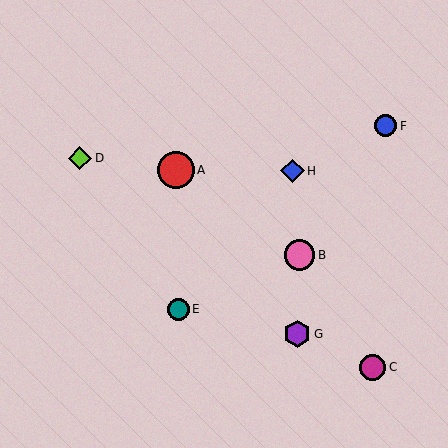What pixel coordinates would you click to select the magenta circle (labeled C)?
Click at (373, 367) to select the magenta circle C.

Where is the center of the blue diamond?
The center of the blue diamond is at (293, 171).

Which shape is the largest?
The red circle (labeled A) is the largest.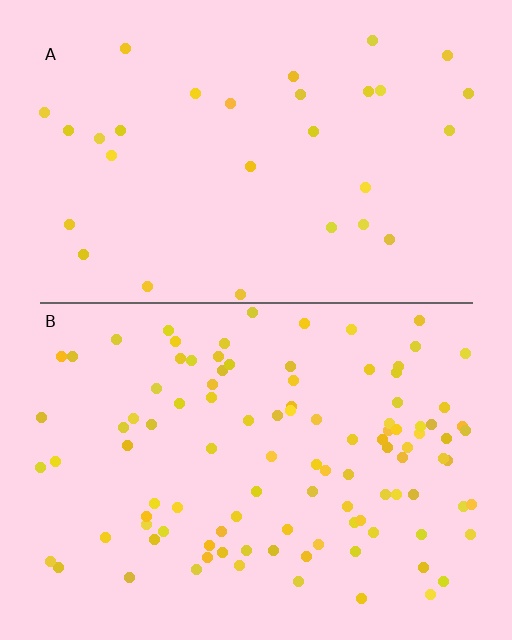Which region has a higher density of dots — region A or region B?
B (the bottom).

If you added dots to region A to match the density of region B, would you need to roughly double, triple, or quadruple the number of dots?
Approximately triple.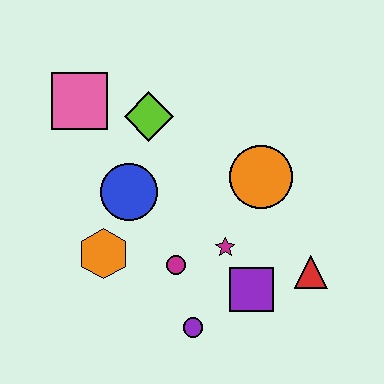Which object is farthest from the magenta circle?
The pink square is farthest from the magenta circle.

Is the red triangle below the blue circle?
Yes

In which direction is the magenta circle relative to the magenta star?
The magenta circle is to the left of the magenta star.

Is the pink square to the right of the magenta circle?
No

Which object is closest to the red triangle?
The purple square is closest to the red triangle.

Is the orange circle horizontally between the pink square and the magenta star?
No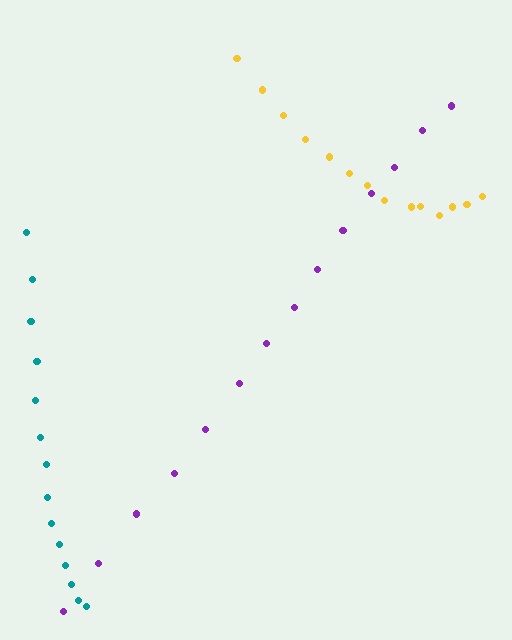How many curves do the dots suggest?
There are 3 distinct paths.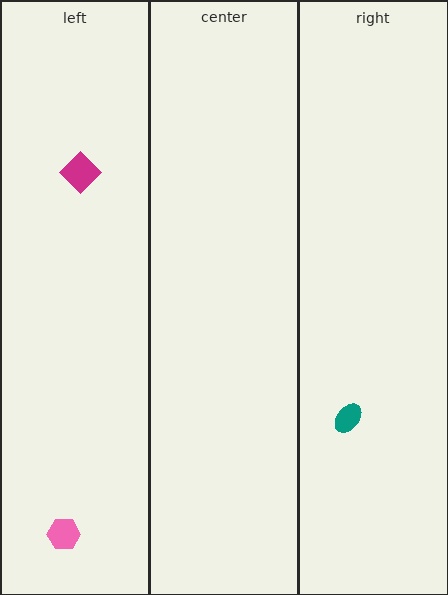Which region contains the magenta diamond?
The left region.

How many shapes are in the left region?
2.